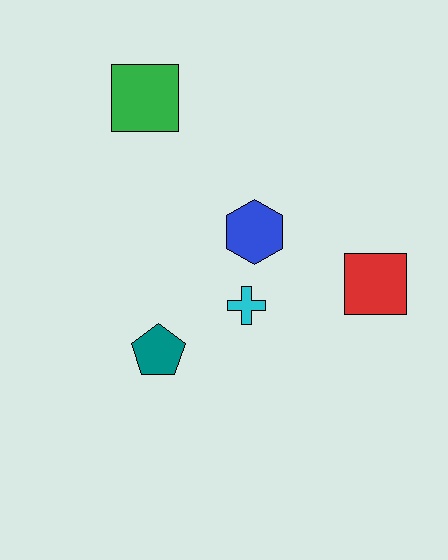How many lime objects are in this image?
There are no lime objects.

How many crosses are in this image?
There is 1 cross.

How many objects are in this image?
There are 5 objects.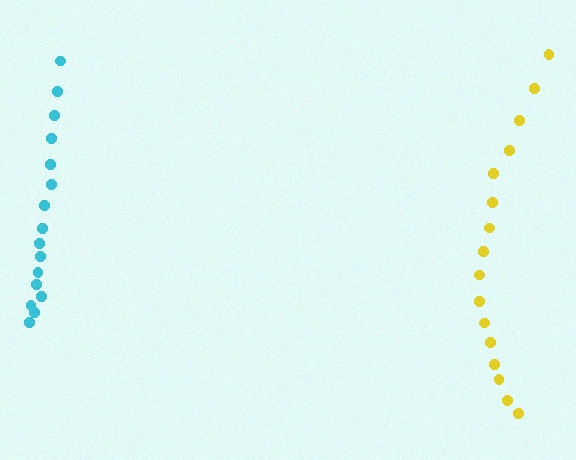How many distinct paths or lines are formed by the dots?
There are 2 distinct paths.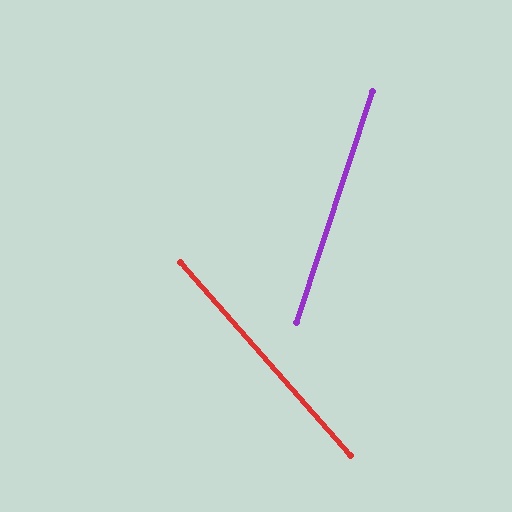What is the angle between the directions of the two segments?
Approximately 60 degrees.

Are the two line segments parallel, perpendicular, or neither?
Neither parallel nor perpendicular — they differ by about 60°.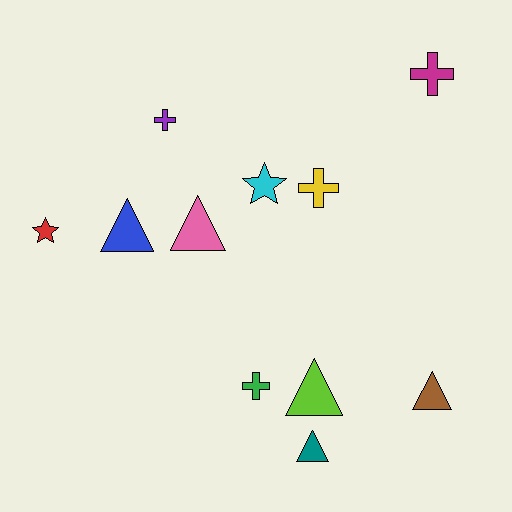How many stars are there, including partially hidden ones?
There are 2 stars.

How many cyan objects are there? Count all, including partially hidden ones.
There is 1 cyan object.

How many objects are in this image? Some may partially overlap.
There are 11 objects.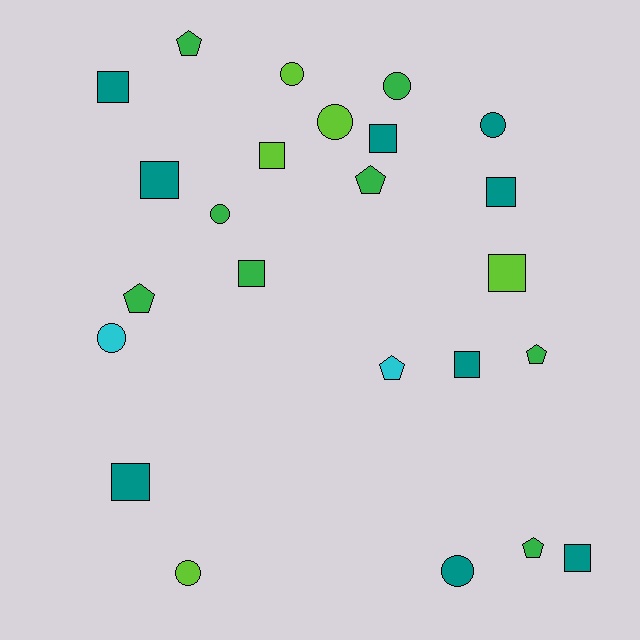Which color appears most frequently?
Teal, with 9 objects.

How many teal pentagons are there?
There are no teal pentagons.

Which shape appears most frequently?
Square, with 10 objects.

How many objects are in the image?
There are 24 objects.